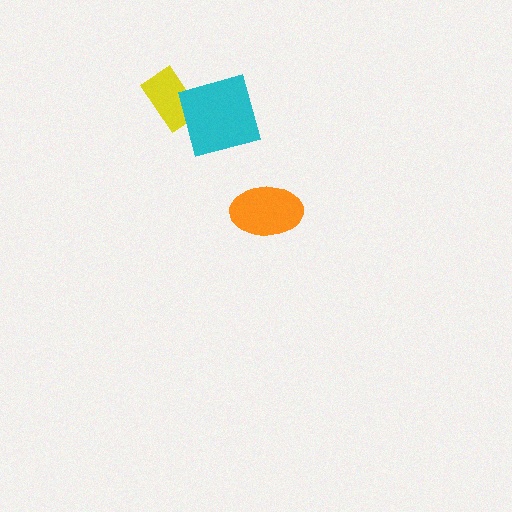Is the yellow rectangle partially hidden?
Yes, it is partially covered by another shape.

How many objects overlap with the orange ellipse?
0 objects overlap with the orange ellipse.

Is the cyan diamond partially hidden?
No, no other shape covers it.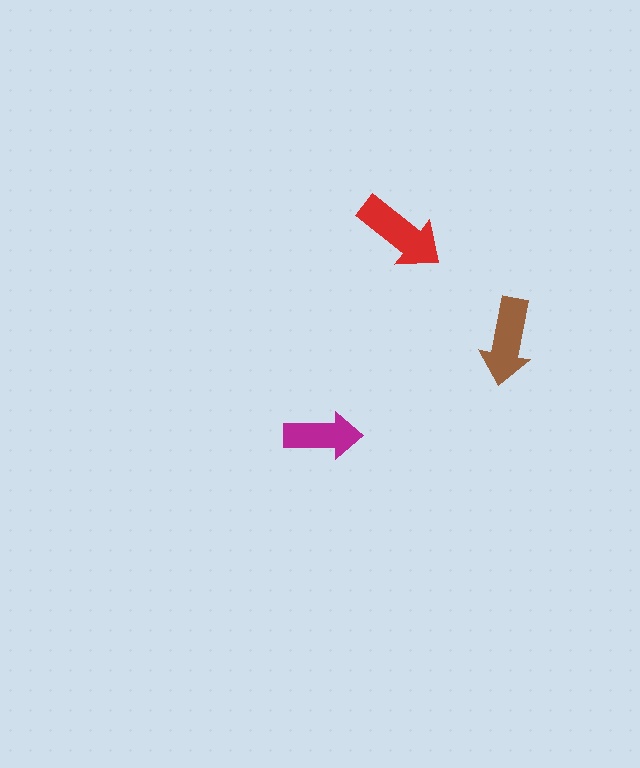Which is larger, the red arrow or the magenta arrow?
The red one.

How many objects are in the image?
There are 3 objects in the image.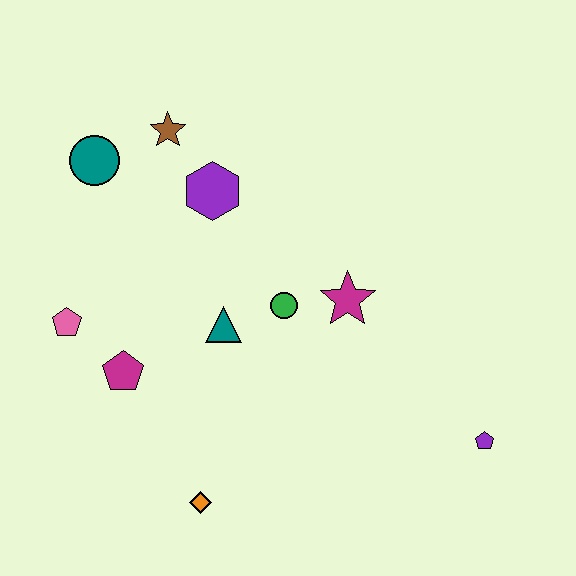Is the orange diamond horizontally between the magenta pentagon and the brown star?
No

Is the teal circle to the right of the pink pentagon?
Yes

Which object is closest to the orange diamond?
The magenta pentagon is closest to the orange diamond.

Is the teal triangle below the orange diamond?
No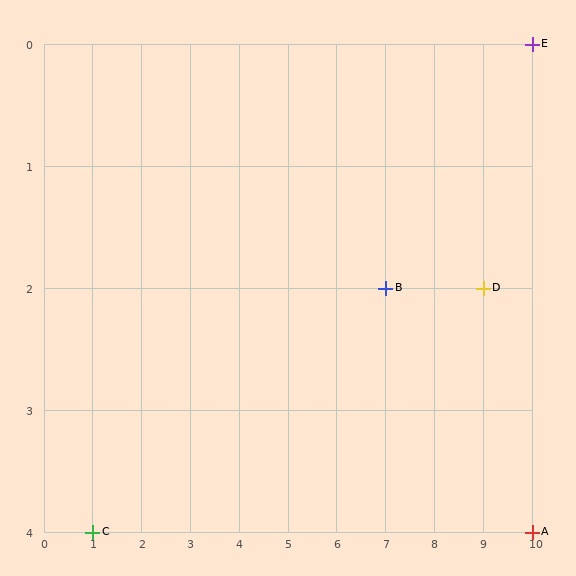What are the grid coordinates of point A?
Point A is at grid coordinates (10, 4).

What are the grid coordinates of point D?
Point D is at grid coordinates (9, 2).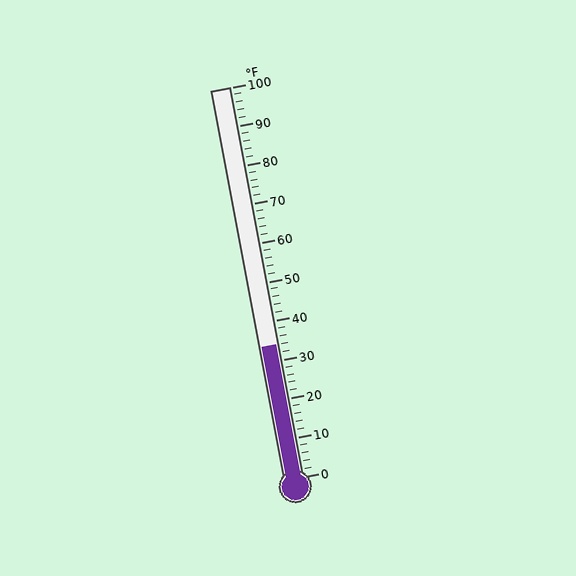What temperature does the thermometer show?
The thermometer shows approximately 34°F.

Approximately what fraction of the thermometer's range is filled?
The thermometer is filled to approximately 35% of its range.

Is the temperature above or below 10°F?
The temperature is above 10°F.